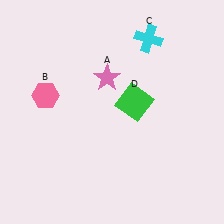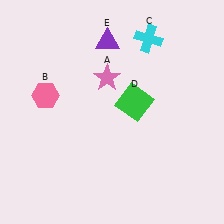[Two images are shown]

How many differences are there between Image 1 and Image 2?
There is 1 difference between the two images.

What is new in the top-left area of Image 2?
A purple triangle (E) was added in the top-left area of Image 2.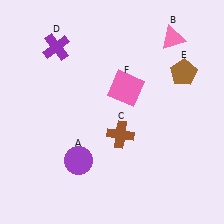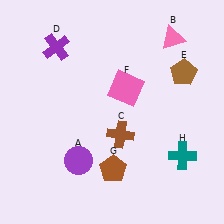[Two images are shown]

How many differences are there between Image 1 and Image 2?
There are 2 differences between the two images.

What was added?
A brown pentagon (G), a teal cross (H) were added in Image 2.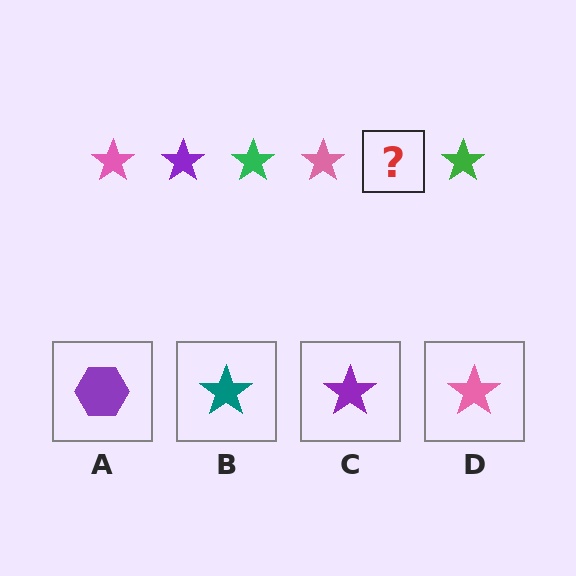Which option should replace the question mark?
Option C.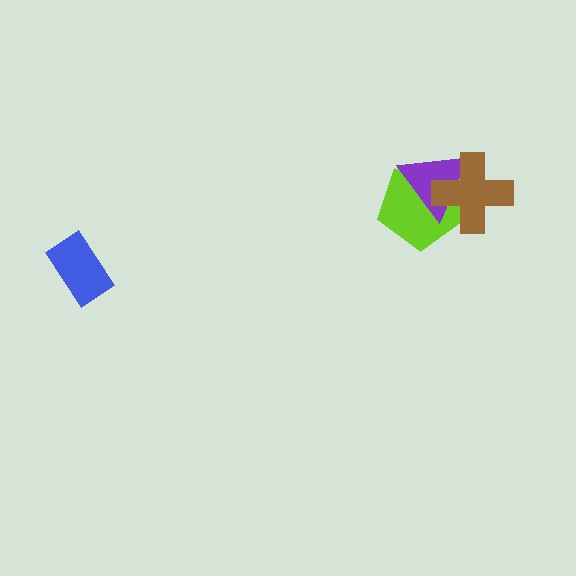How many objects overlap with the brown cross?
2 objects overlap with the brown cross.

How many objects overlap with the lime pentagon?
2 objects overlap with the lime pentagon.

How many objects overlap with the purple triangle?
2 objects overlap with the purple triangle.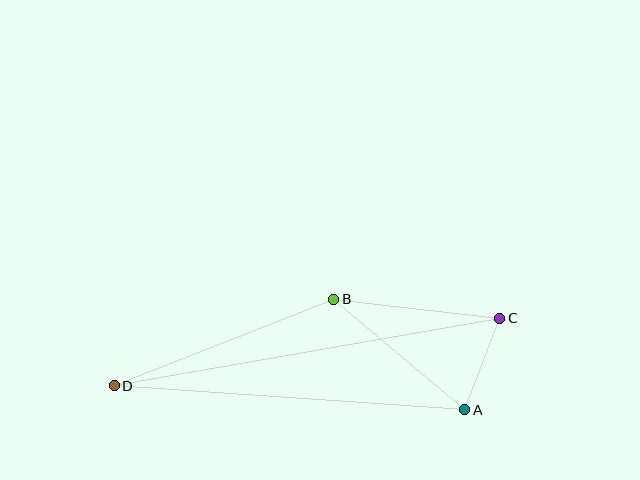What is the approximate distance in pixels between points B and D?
The distance between B and D is approximately 236 pixels.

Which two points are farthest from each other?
Points C and D are farthest from each other.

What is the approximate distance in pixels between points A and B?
The distance between A and B is approximately 171 pixels.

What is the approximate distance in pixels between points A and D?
The distance between A and D is approximately 351 pixels.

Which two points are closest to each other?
Points A and C are closest to each other.